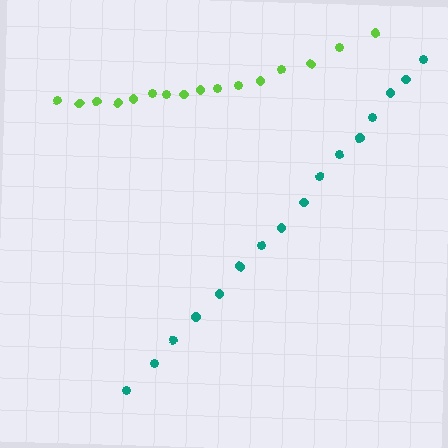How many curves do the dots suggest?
There are 2 distinct paths.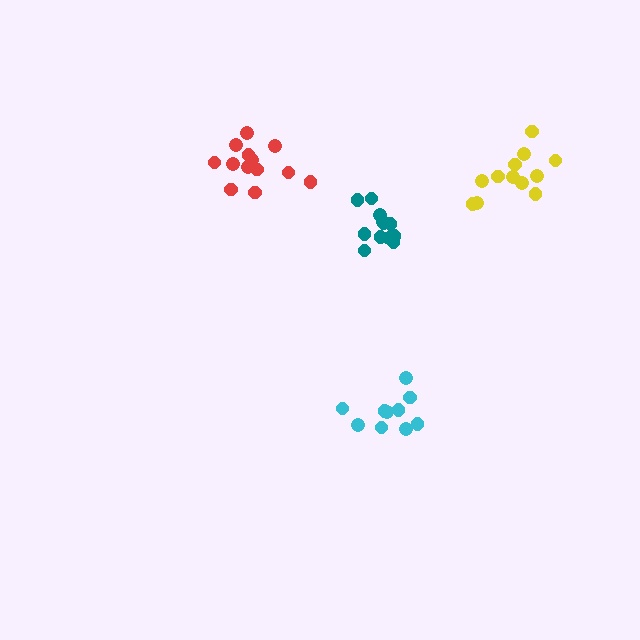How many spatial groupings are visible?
There are 4 spatial groupings.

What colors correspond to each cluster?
The clusters are colored: cyan, yellow, red, teal.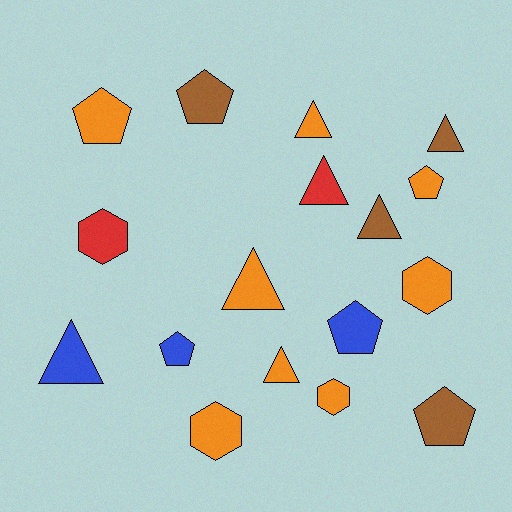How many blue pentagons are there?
There are 2 blue pentagons.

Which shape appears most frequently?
Triangle, with 7 objects.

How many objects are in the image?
There are 17 objects.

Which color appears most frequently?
Orange, with 8 objects.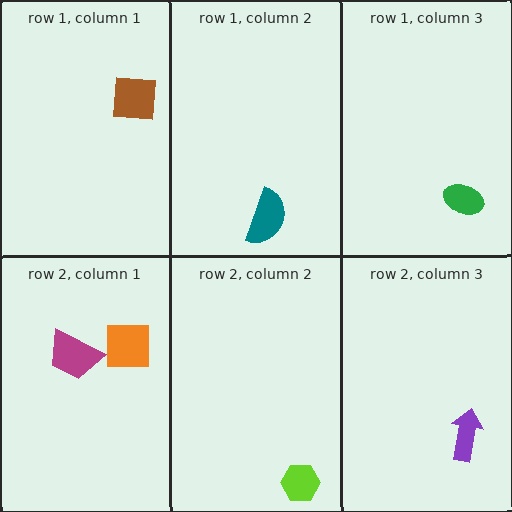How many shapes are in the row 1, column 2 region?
1.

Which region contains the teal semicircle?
The row 1, column 2 region.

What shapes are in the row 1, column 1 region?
The brown square.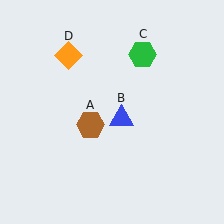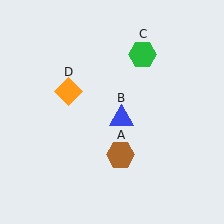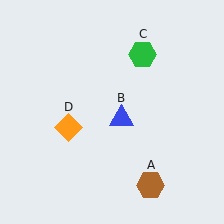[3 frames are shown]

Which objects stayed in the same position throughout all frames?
Blue triangle (object B) and green hexagon (object C) remained stationary.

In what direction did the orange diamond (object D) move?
The orange diamond (object D) moved down.